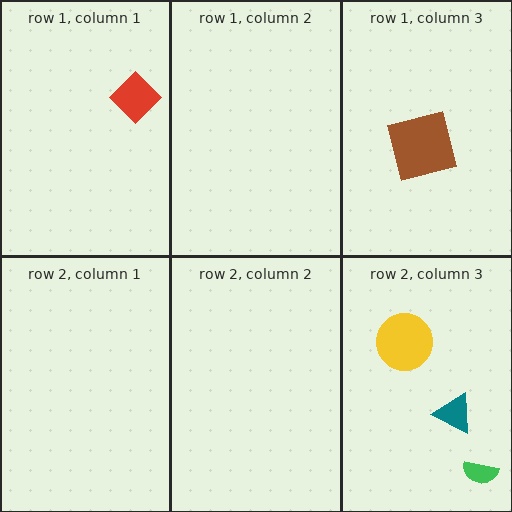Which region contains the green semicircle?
The row 2, column 3 region.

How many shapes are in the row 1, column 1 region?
1.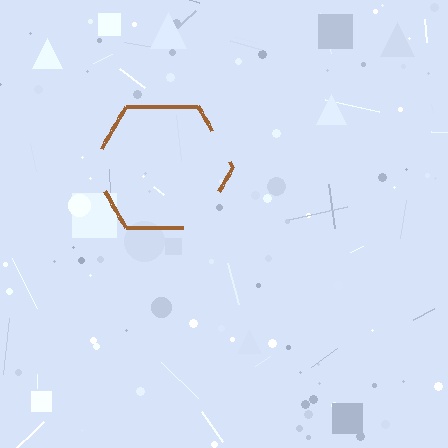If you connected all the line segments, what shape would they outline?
They would outline a hexagon.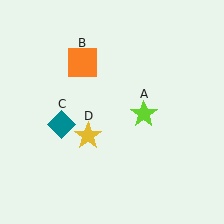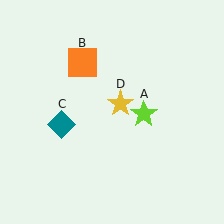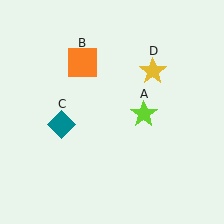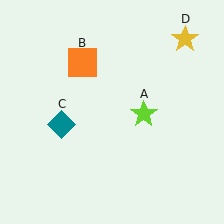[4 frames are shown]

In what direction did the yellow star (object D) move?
The yellow star (object D) moved up and to the right.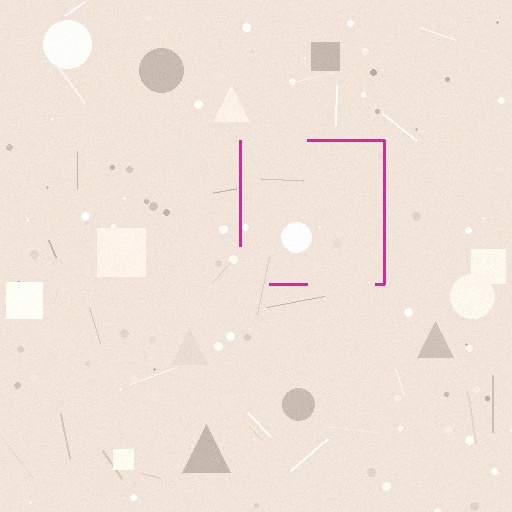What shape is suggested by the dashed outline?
The dashed outline suggests a square.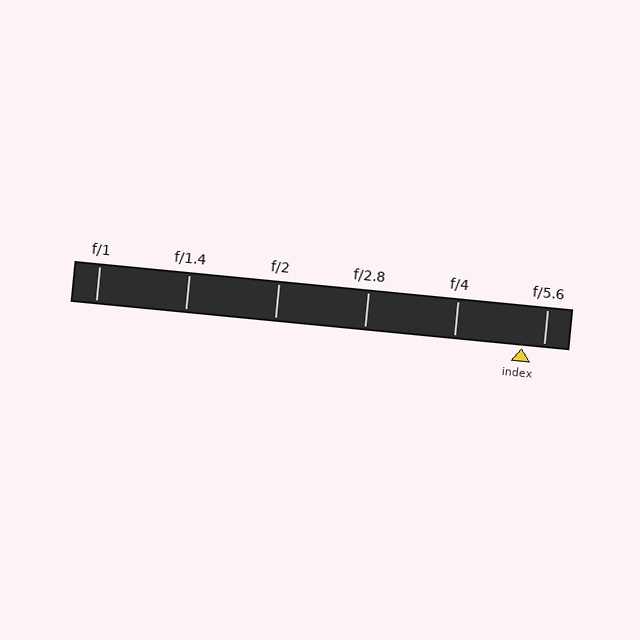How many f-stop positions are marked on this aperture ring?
There are 6 f-stop positions marked.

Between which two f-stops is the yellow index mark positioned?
The index mark is between f/4 and f/5.6.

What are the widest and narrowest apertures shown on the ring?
The widest aperture shown is f/1 and the narrowest is f/5.6.